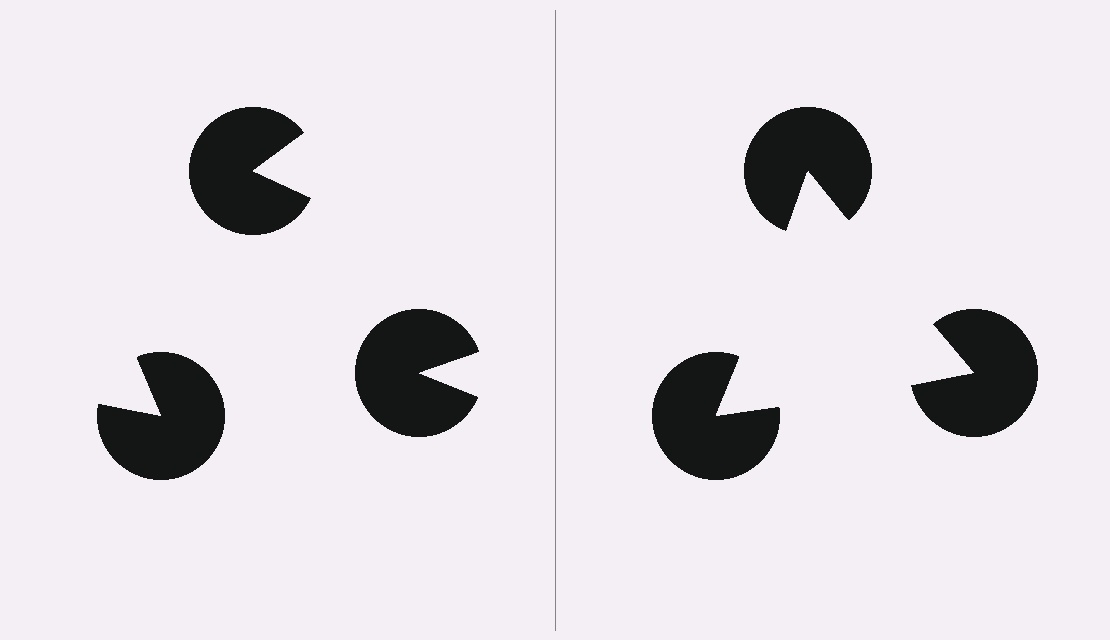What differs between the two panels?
The pac-man discs are positioned identically on both sides; only the wedge orientations differ. On the right they align to a triangle; on the left they are misaligned.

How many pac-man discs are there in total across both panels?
6 — 3 on each side.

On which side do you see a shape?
An illusory triangle appears on the right side. On the left side the wedge cuts are rotated, so no coherent shape forms.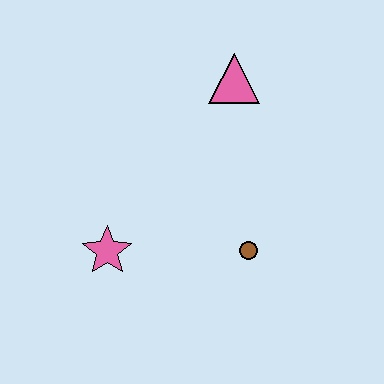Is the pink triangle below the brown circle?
No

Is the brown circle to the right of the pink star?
Yes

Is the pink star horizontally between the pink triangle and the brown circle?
No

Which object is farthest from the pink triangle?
The pink star is farthest from the pink triangle.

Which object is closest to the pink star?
The brown circle is closest to the pink star.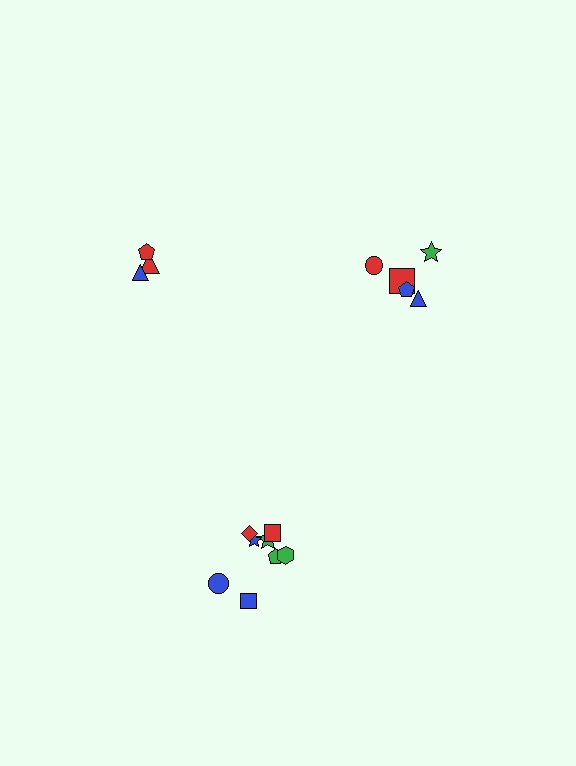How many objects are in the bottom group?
There are 8 objects.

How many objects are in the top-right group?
There are 5 objects.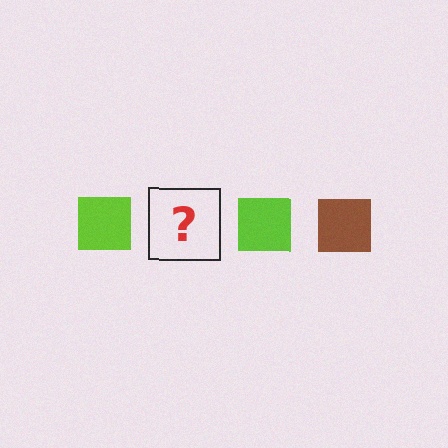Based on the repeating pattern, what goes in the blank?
The blank should be a brown square.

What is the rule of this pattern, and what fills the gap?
The rule is that the pattern cycles through lime, brown squares. The gap should be filled with a brown square.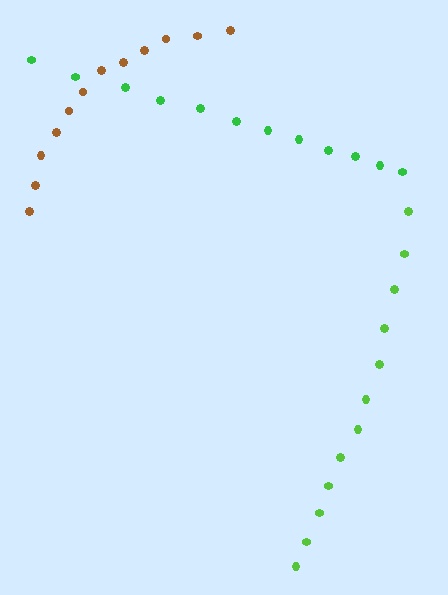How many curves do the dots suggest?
There are 3 distinct paths.